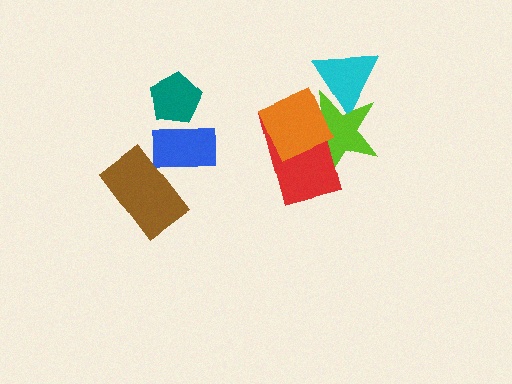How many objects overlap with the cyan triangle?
2 objects overlap with the cyan triangle.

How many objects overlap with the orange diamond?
3 objects overlap with the orange diamond.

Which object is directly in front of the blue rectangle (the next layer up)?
The teal pentagon is directly in front of the blue rectangle.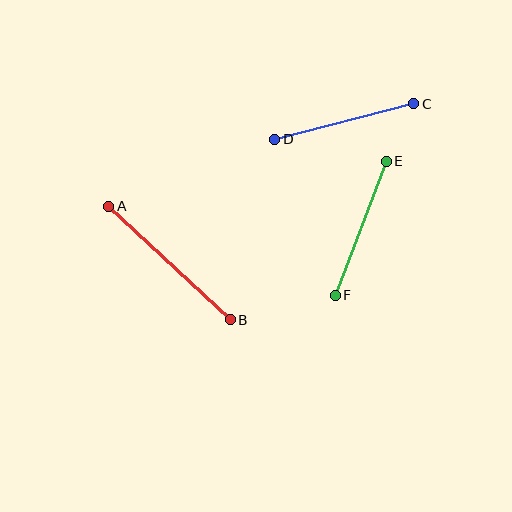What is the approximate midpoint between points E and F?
The midpoint is at approximately (361, 228) pixels.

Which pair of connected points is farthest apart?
Points A and B are farthest apart.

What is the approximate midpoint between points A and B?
The midpoint is at approximately (170, 263) pixels.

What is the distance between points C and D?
The distance is approximately 144 pixels.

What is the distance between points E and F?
The distance is approximately 144 pixels.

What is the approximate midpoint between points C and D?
The midpoint is at approximately (344, 122) pixels.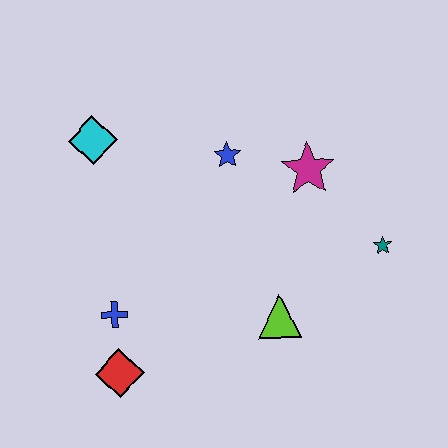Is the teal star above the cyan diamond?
No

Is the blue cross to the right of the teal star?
No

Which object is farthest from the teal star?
The cyan diamond is farthest from the teal star.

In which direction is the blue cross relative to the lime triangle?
The blue cross is to the left of the lime triangle.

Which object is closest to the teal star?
The magenta star is closest to the teal star.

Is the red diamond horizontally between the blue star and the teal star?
No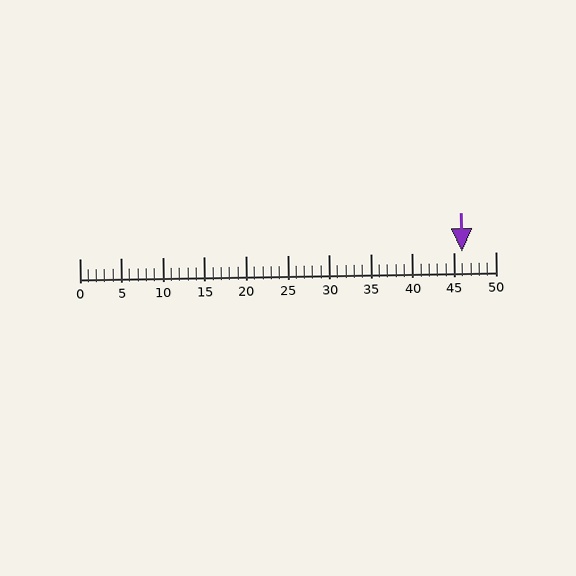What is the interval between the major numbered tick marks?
The major tick marks are spaced 5 units apart.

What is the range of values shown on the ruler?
The ruler shows values from 0 to 50.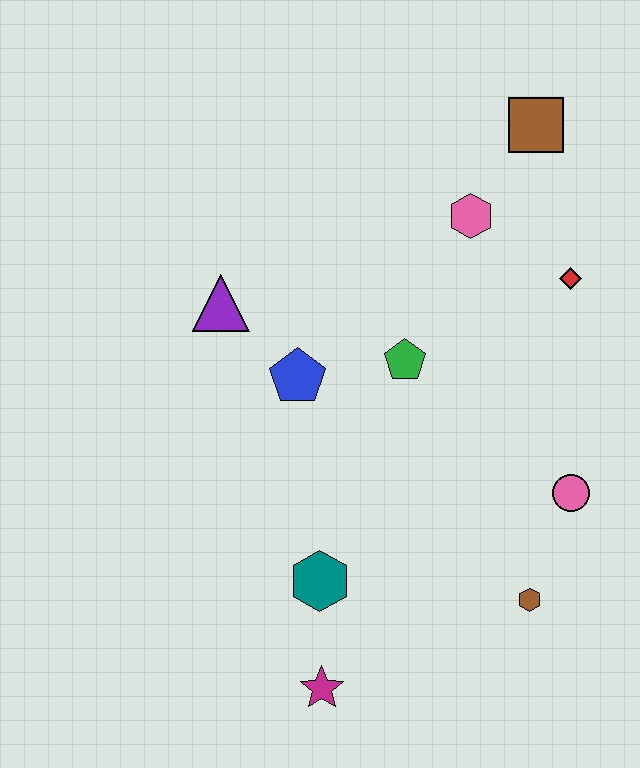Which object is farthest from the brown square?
The magenta star is farthest from the brown square.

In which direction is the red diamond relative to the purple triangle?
The red diamond is to the right of the purple triangle.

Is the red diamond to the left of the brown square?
No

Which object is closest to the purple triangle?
The blue pentagon is closest to the purple triangle.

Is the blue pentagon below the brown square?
Yes